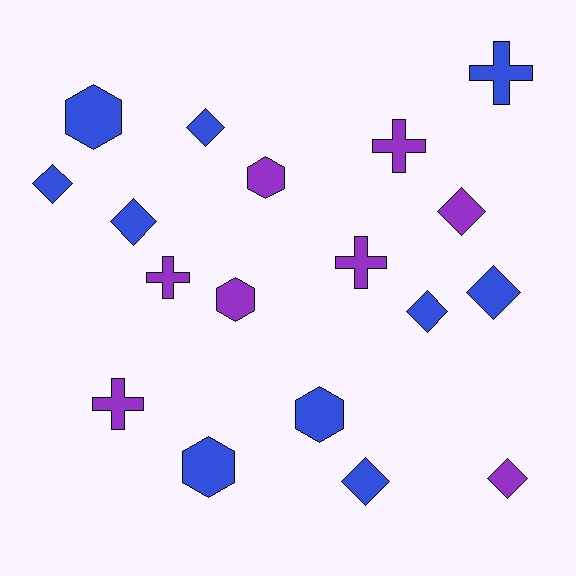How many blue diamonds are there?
There are 6 blue diamonds.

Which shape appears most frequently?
Diamond, with 8 objects.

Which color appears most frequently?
Blue, with 10 objects.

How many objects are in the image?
There are 18 objects.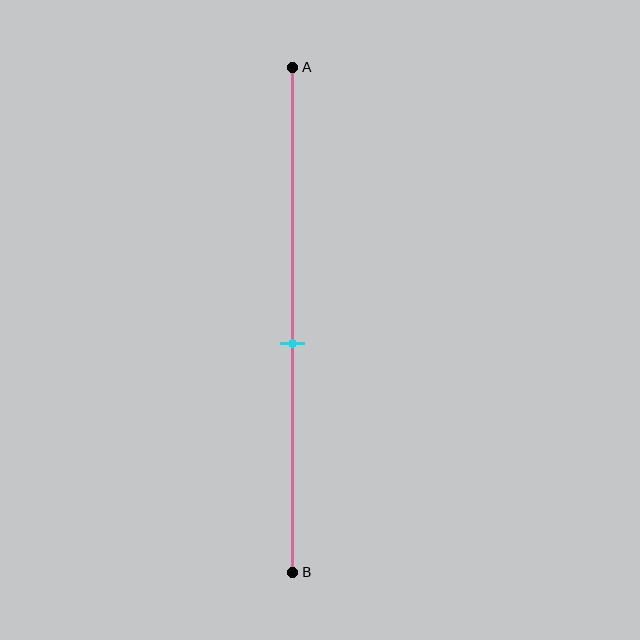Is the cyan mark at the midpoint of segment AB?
No, the mark is at about 55% from A, not at the 50% midpoint.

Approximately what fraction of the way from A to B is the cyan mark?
The cyan mark is approximately 55% of the way from A to B.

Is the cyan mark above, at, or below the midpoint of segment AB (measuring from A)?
The cyan mark is below the midpoint of segment AB.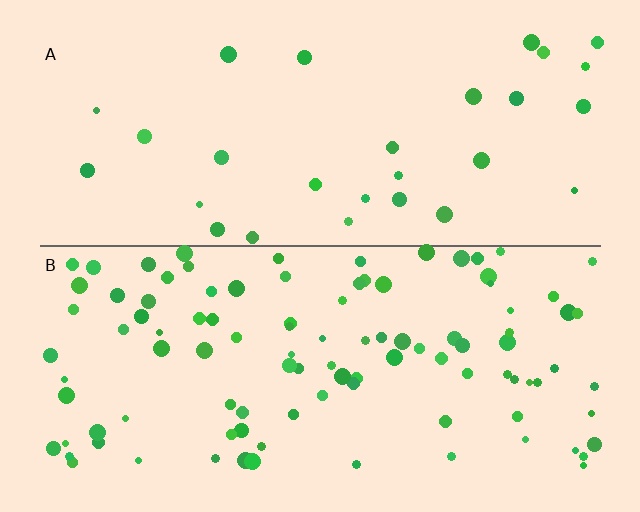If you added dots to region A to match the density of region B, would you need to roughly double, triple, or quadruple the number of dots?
Approximately triple.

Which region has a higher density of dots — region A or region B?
B (the bottom).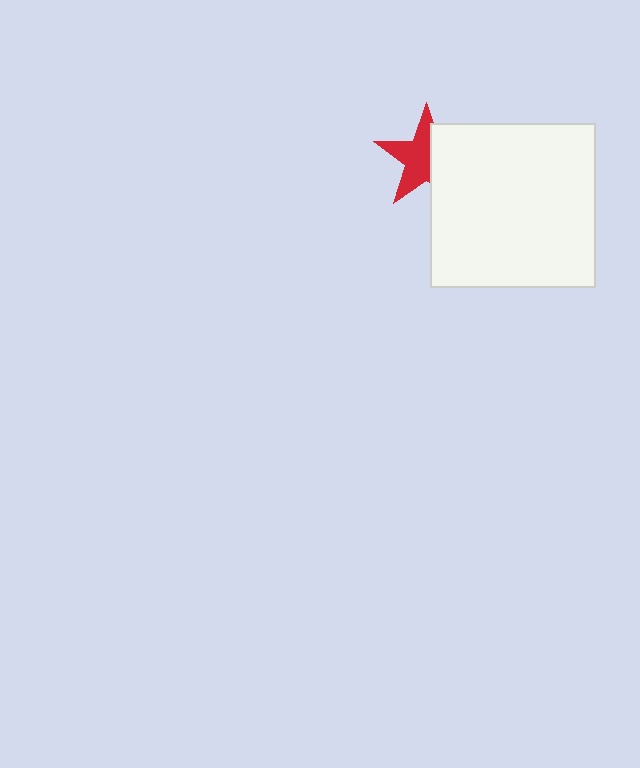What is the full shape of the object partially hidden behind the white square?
The partially hidden object is a red star.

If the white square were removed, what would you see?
You would see the complete red star.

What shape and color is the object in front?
The object in front is a white square.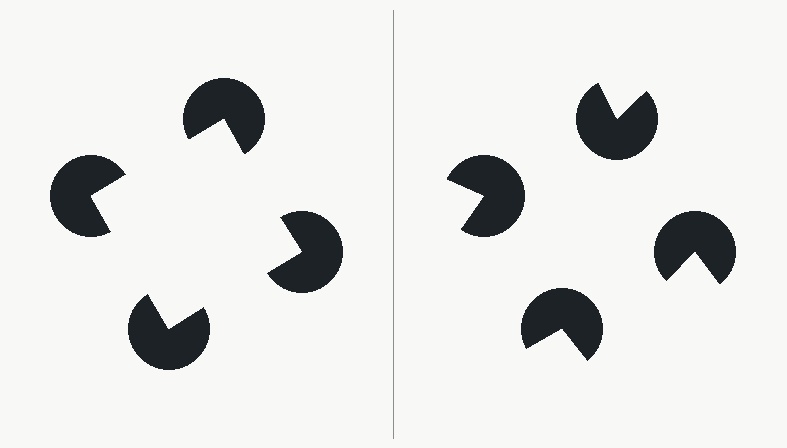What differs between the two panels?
The pac-man discs are positioned identically on both sides; only the wedge orientations differ. On the left they align to a square; on the right they are misaligned.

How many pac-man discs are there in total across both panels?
8 — 4 on each side.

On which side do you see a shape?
An illusory square appears on the left side. On the right side the wedge cuts are rotated, so no coherent shape forms.